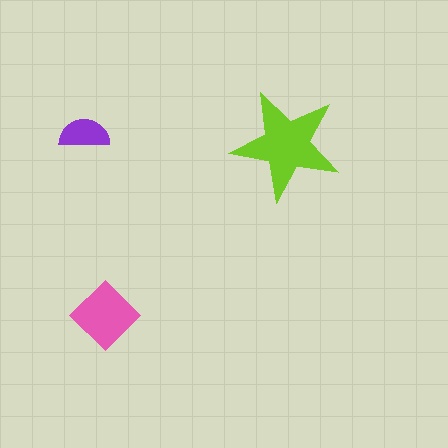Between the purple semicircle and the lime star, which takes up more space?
The lime star.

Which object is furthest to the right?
The lime star is rightmost.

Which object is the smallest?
The purple semicircle.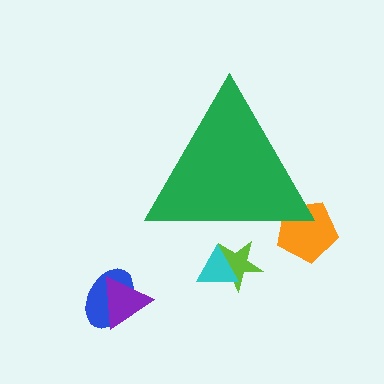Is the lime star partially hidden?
Yes, the lime star is partially hidden behind the green triangle.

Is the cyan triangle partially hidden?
Yes, the cyan triangle is partially hidden behind the green triangle.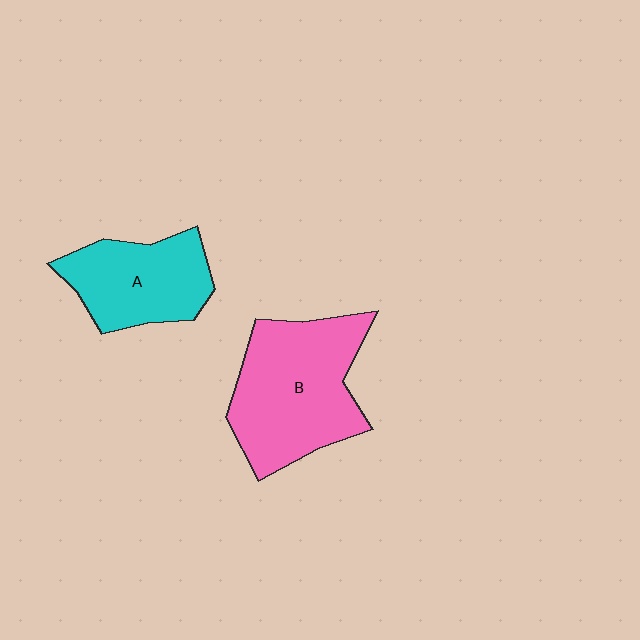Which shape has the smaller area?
Shape A (cyan).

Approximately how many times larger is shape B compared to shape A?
Approximately 1.4 times.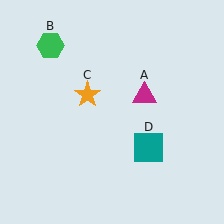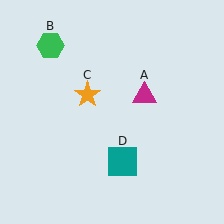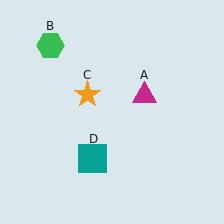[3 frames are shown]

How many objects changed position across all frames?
1 object changed position: teal square (object D).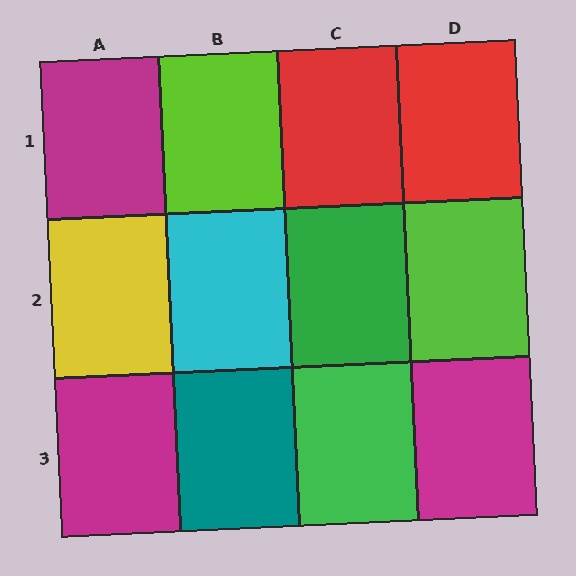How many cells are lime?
2 cells are lime.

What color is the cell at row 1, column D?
Red.